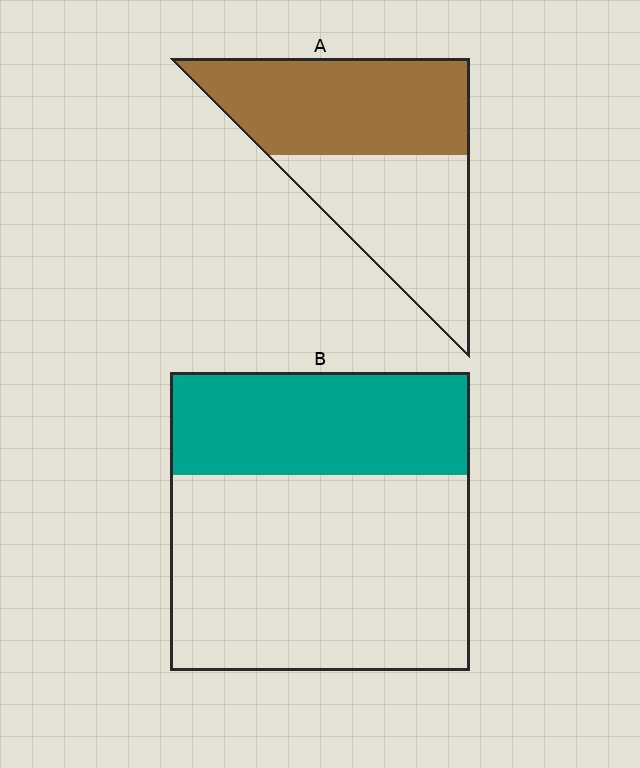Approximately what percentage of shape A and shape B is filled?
A is approximately 55% and B is approximately 35%.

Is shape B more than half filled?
No.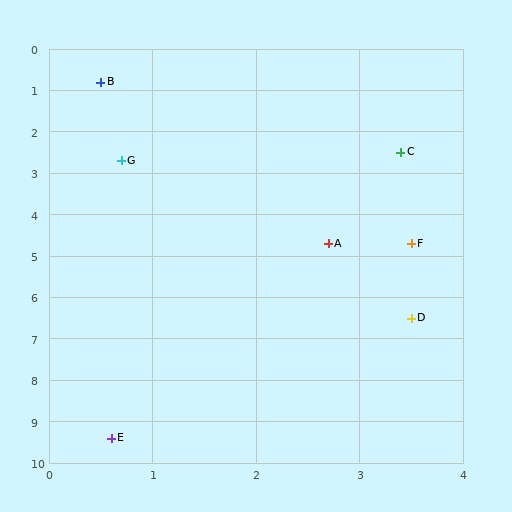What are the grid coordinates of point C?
Point C is at approximately (3.4, 2.5).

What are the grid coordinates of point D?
Point D is at approximately (3.5, 6.5).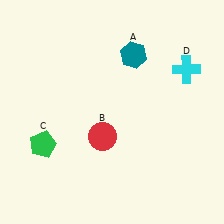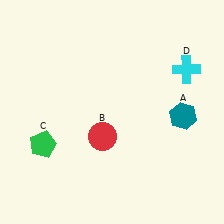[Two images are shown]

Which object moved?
The teal hexagon (A) moved down.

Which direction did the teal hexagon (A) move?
The teal hexagon (A) moved down.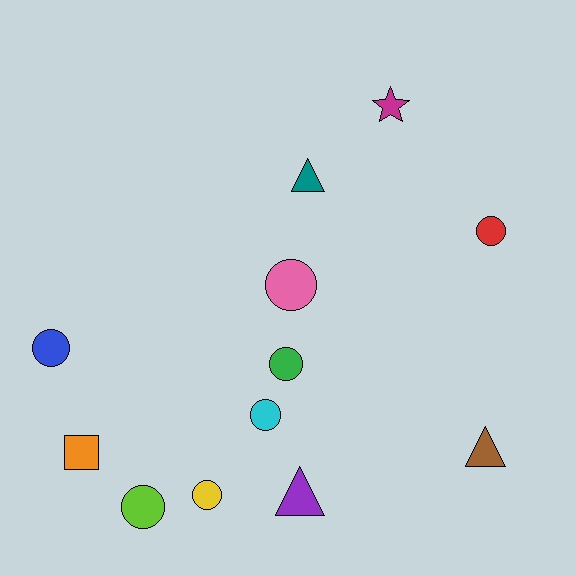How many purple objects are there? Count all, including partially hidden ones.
There is 1 purple object.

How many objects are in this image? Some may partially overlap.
There are 12 objects.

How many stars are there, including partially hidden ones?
There is 1 star.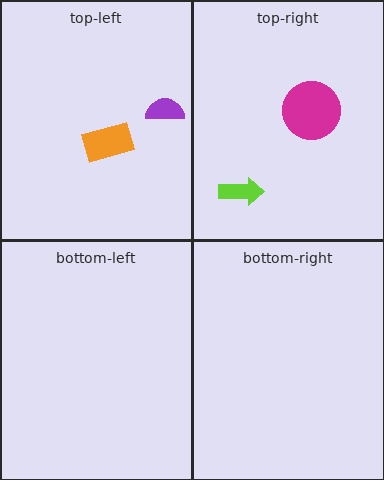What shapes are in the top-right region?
The lime arrow, the magenta circle.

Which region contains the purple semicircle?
The top-left region.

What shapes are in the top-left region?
The purple semicircle, the orange rectangle.